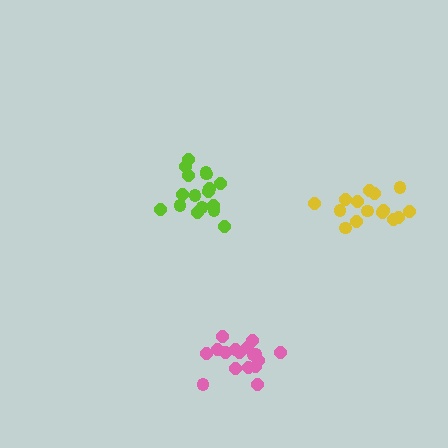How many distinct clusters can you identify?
There are 3 distinct clusters.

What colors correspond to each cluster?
The clusters are colored: lime, yellow, pink.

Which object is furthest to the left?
The lime cluster is leftmost.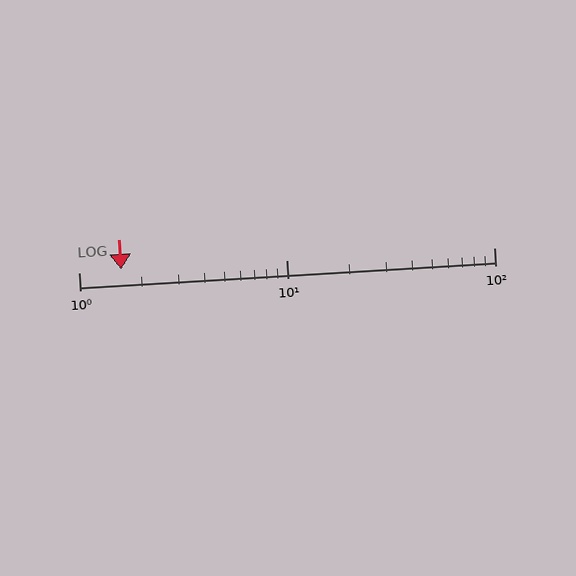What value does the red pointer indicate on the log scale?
The pointer indicates approximately 1.6.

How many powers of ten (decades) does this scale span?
The scale spans 2 decades, from 1 to 100.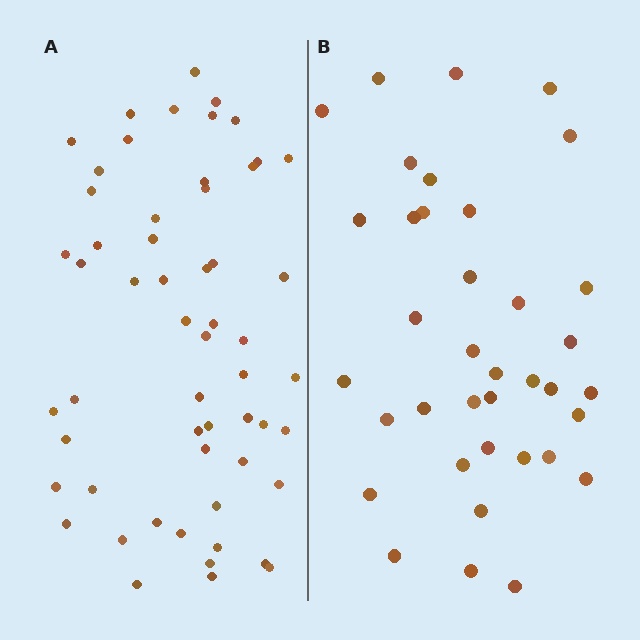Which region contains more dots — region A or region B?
Region A (the left region) has more dots.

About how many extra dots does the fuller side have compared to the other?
Region A has approximately 20 more dots than region B.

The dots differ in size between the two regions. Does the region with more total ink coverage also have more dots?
No. Region B has more total ink coverage because its dots are larger, but region A actually contains more individual dots. Total area can be misleading — the number of items is what matters here.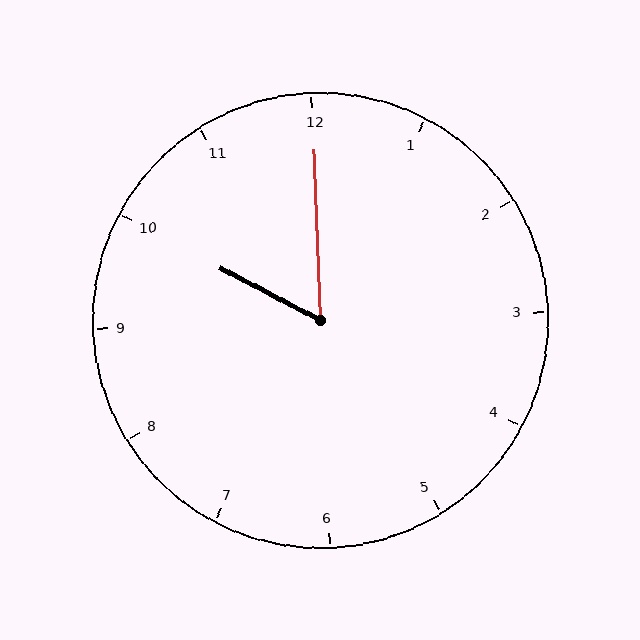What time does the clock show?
10:00.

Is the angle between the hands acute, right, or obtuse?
It is acute.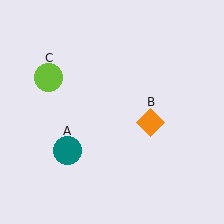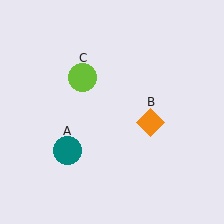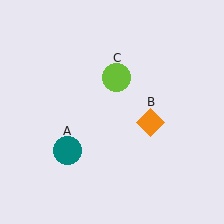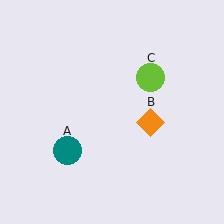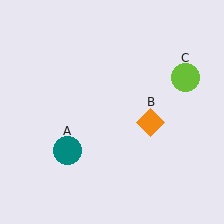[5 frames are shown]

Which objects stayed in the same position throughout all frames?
Teal circle (object A) and orange diamond (object B) remained stationary.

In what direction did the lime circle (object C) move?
The lime circle (object C) moved right.